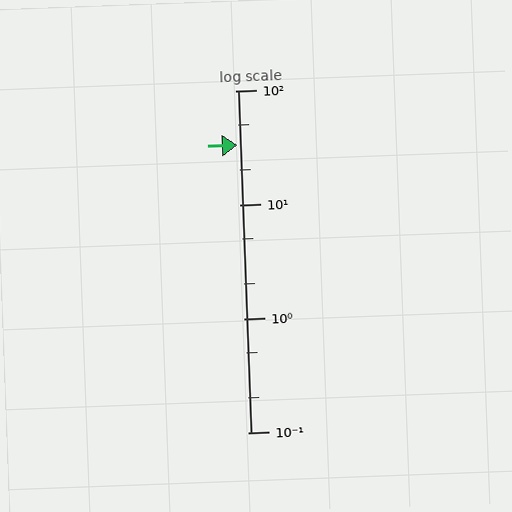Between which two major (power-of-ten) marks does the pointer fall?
The pointer is between 10 and 100.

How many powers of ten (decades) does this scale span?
The scale spans 3 decades, from 0.1 to 100.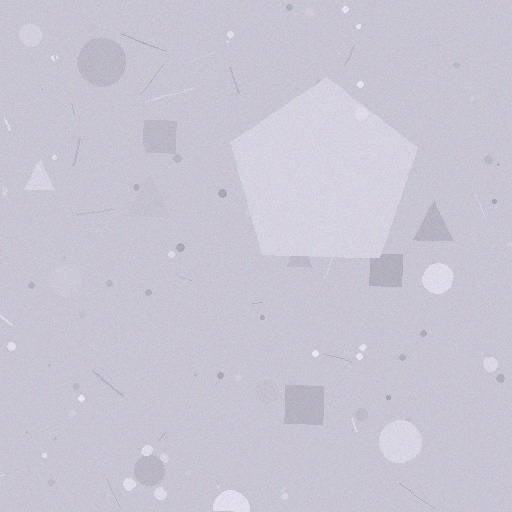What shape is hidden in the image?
A pentagon is hidden in the image.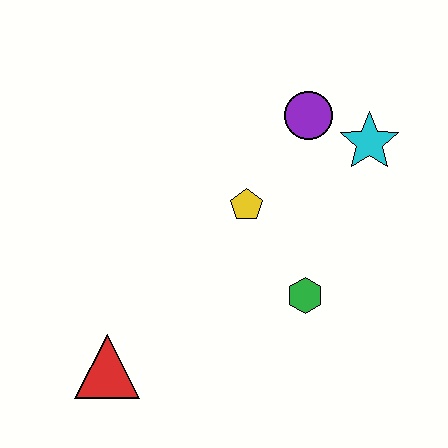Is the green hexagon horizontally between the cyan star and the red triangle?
Yes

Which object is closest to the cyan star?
The purple circle is closest to the cyan star.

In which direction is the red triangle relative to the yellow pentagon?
The red triangle is below the yellow pentagon.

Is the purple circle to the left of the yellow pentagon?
No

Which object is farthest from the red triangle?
The cyan star is farthest from the red triangle.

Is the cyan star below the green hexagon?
No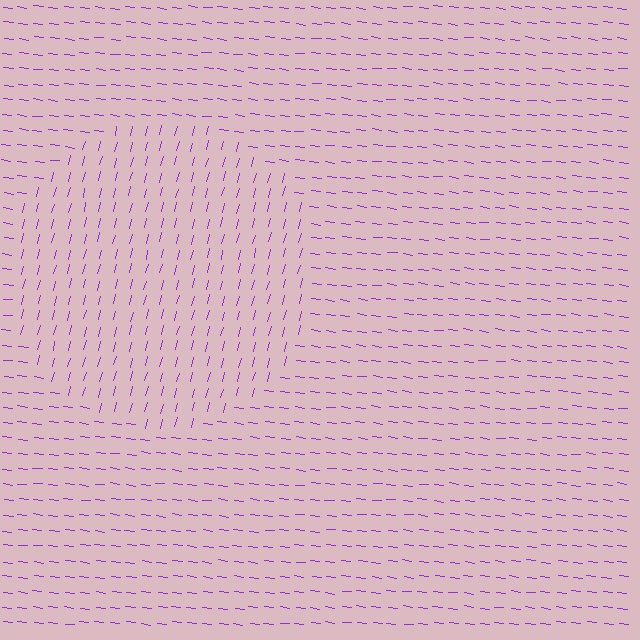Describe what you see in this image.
The image is filled with small purple line segments. A circle region in the image has lines oriented differently from the surrounding lines, creating a visible texture boundary.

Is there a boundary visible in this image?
Yes, there is a texture boundary formed by a change in line orientation.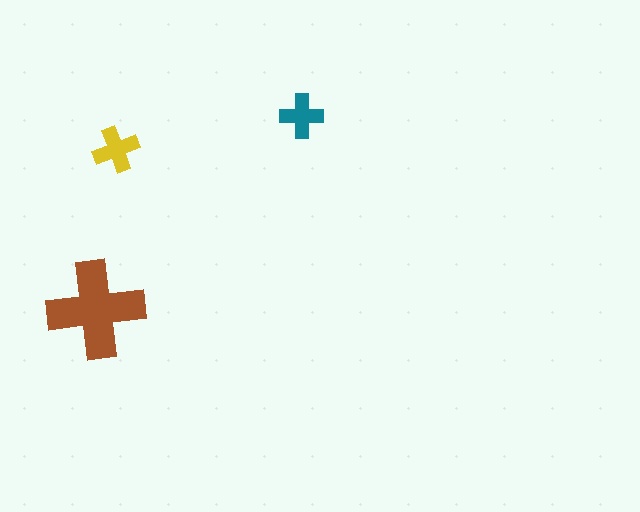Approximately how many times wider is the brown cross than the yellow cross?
About 2 times wider.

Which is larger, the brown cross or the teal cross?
The brown one.